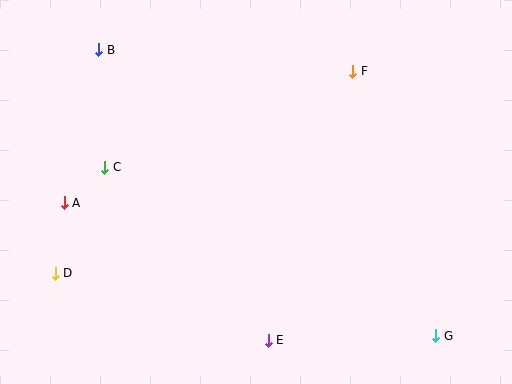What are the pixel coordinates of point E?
Point E is at (268, 340).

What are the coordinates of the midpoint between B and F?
The midpoint between B and F is at (226, 61).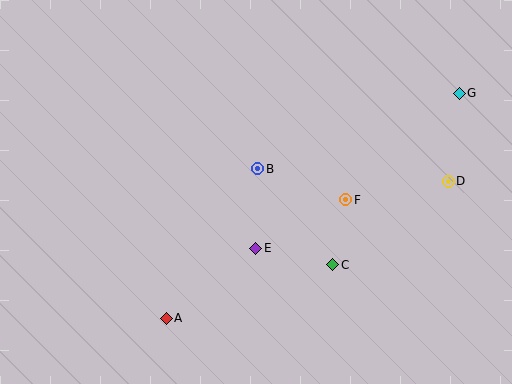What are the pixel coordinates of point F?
Point F is at (346, 200).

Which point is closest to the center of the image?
Point B at (258, 169) is closest to the center.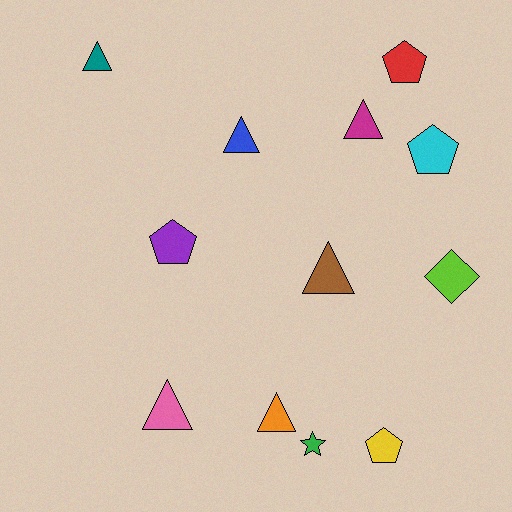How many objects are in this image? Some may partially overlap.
There are 12 objects.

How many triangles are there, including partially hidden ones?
There are 6 triangles.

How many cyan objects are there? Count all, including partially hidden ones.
There is 1 cyan object.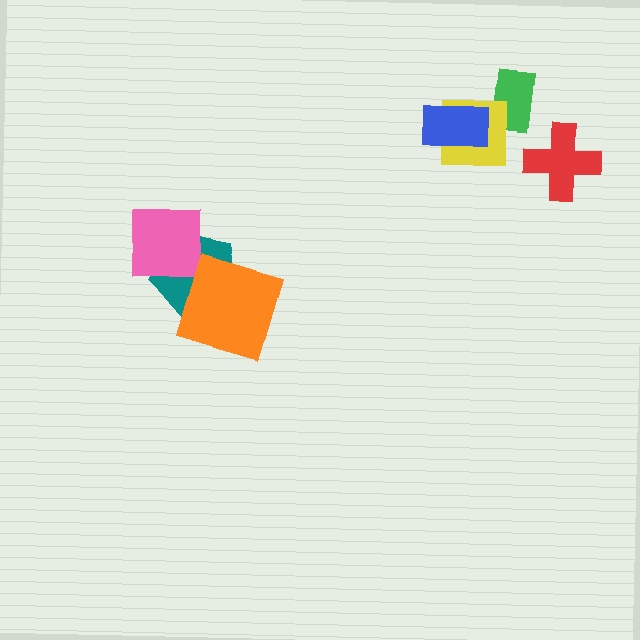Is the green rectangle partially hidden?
Yes, it is partially covered by another shape.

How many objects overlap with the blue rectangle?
1 object overlaps with the blue rectangle.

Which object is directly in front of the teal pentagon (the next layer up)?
The pink square is directly in front of the teal pentagon.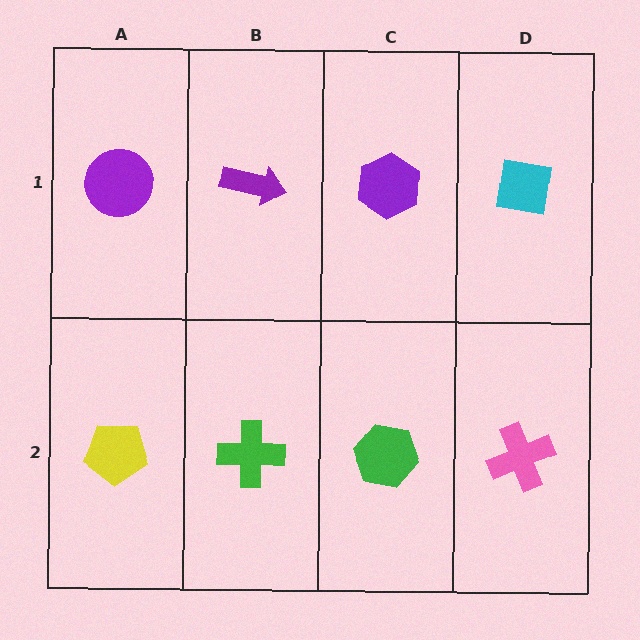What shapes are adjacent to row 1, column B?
A green cross (row 2, column B), a purple circle (row 1, column A), a purple hexagon (row 1, column C).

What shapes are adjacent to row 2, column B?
A purple arrow (row 1, column B), a yellow pentagon (row 2, column A), a green hexagon (row 2, column C).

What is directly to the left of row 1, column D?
A purple hexagon.